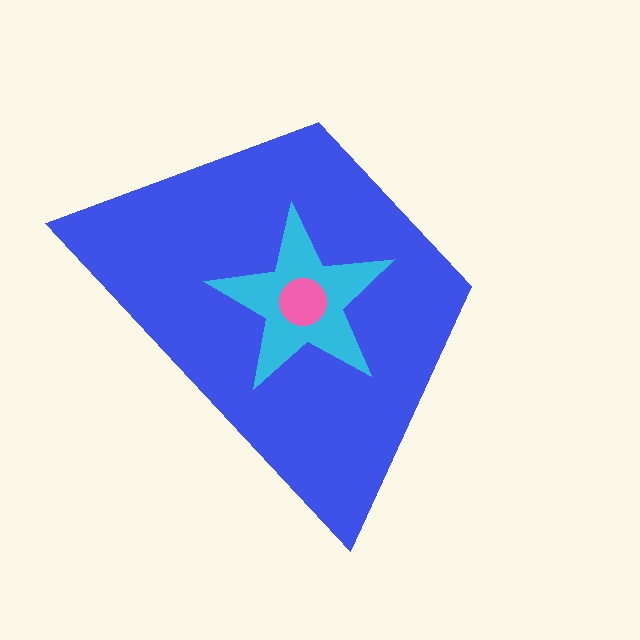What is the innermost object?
The pink circle.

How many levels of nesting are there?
3.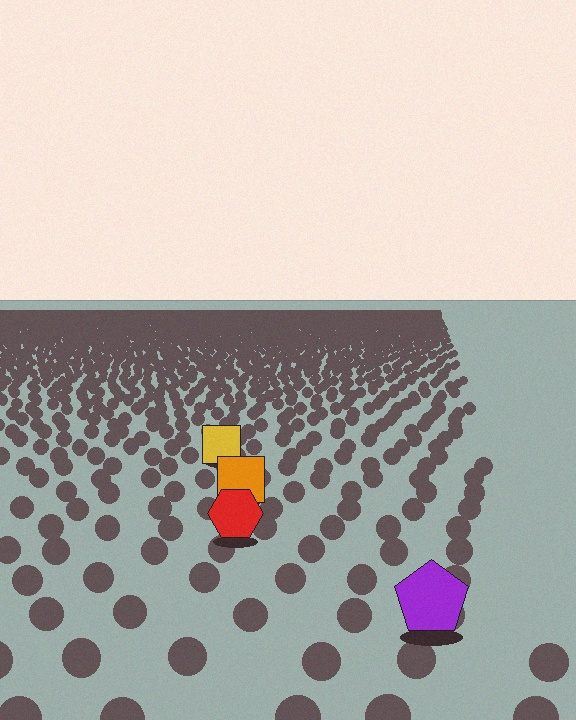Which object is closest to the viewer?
The purple pentagon is closest. The texture marks near it are larger and more spread out.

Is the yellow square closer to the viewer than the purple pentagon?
No. The purple pentagon is closer — you can tell from the texture gradient: the ground texture is coarser near it.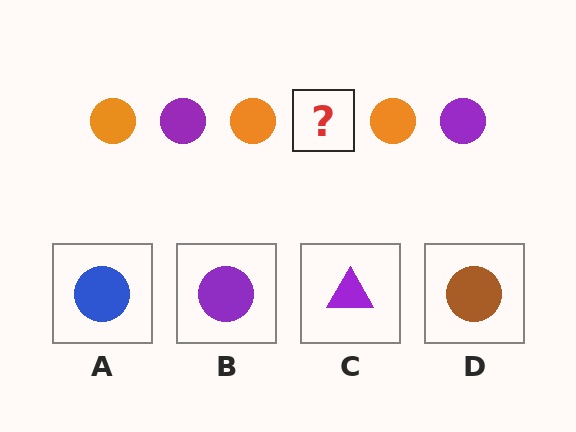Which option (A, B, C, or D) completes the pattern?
B.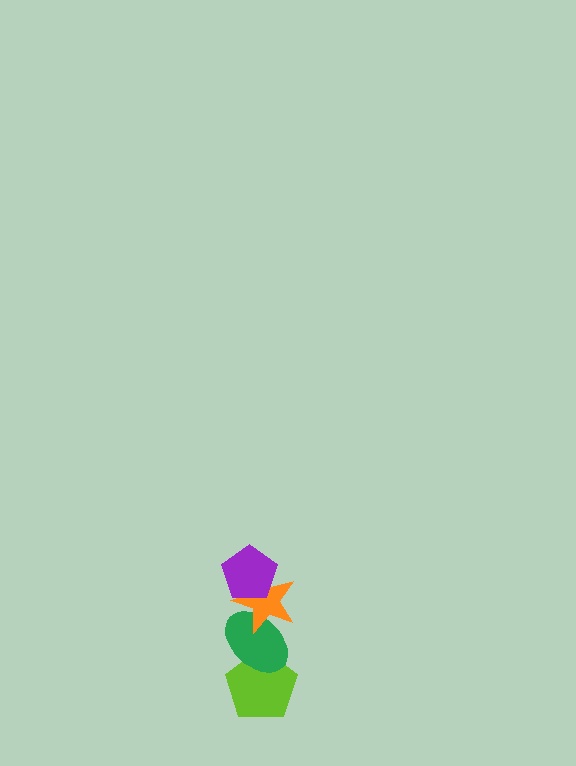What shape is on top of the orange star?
The purple pentagon is on top of the orange star.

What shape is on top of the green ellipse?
The orange star is on top of the green ellipse.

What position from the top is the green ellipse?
The green ellipse is 3rd from the top.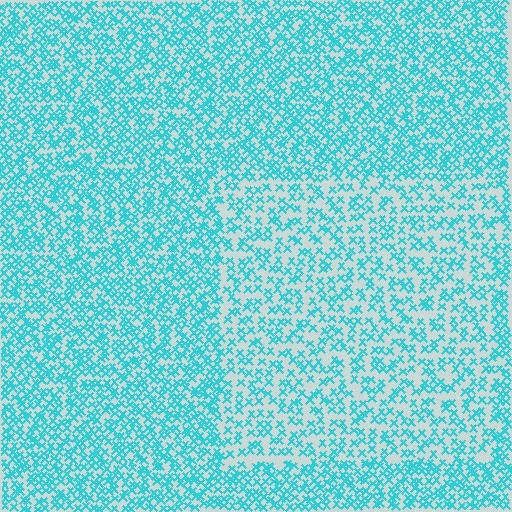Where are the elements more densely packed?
The elements are more densely packed outside the rectangle boundary.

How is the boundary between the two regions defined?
The boundary is defined by a change in element density (approximately 1.7x ratio). All elements are the same color, size, and shape.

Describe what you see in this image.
The image contains small cyan elements arranged at two different densities. A rectangle-shaped region is visible where the elements are less densely packed than the surrounding area.